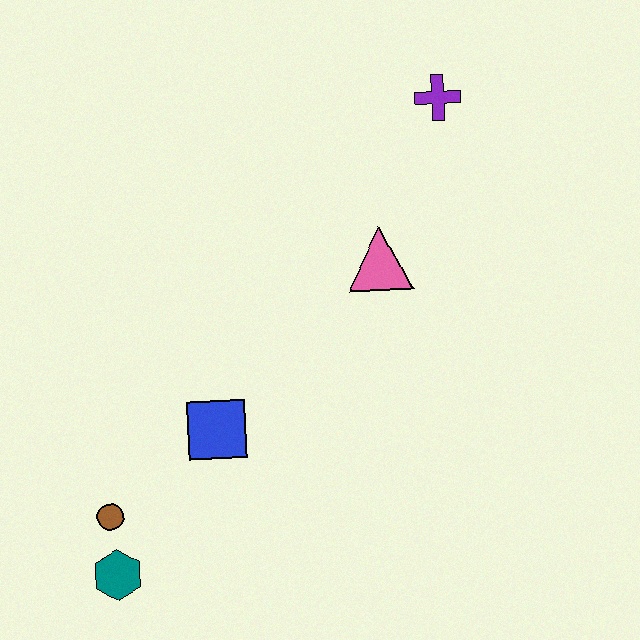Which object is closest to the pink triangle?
The purple cross is closest to the pink triangle.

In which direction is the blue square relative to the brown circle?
The blue square is to the right of the brown circle.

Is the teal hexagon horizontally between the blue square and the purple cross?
No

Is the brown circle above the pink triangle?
No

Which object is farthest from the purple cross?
The teal hexagon is farthest from the purple cross.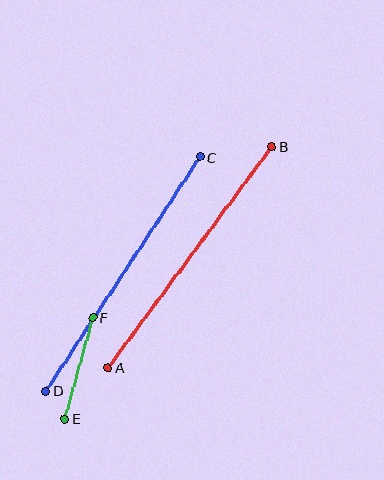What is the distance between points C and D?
The distance is approximately 280 pixels.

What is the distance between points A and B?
The distance is approximately 275 pixels.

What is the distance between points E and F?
The distance is approximately 105 pixels.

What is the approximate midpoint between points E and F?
The midpoint is at approximately (79, 368) pixels.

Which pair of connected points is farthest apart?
Points C and D are farthest apart.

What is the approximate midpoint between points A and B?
The midpoint is at approximately (190, 257) pixels.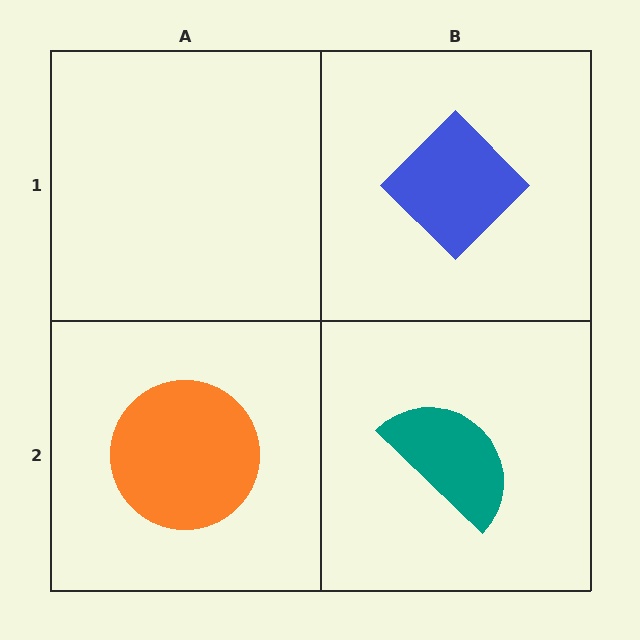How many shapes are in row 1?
1 shape.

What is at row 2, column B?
A teal semicircle.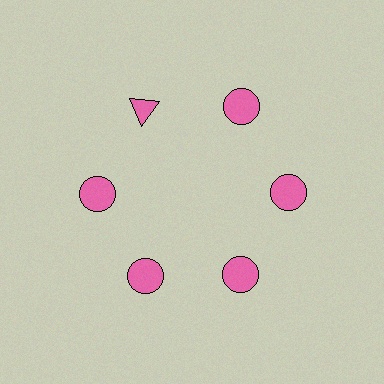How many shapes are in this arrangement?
There are 6 shapes arranged in a ring pattern.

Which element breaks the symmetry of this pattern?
The pink triangle at roughly the 11 o'clock position breaks the symmetry. All other shapes are pink circles.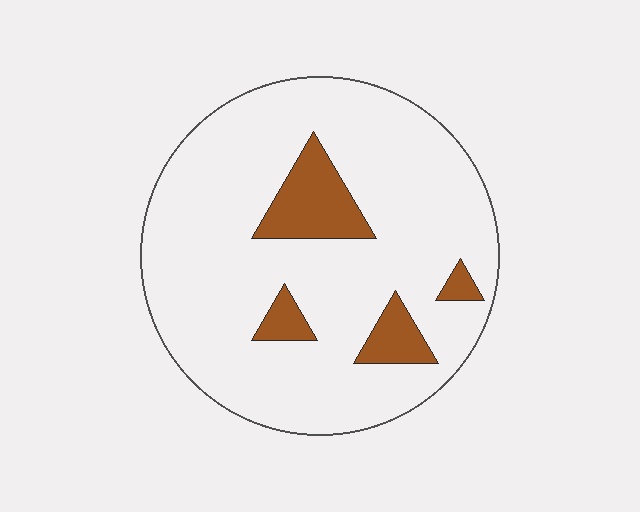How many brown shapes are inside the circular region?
4.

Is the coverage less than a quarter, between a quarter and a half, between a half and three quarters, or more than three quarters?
Less than a quarter.